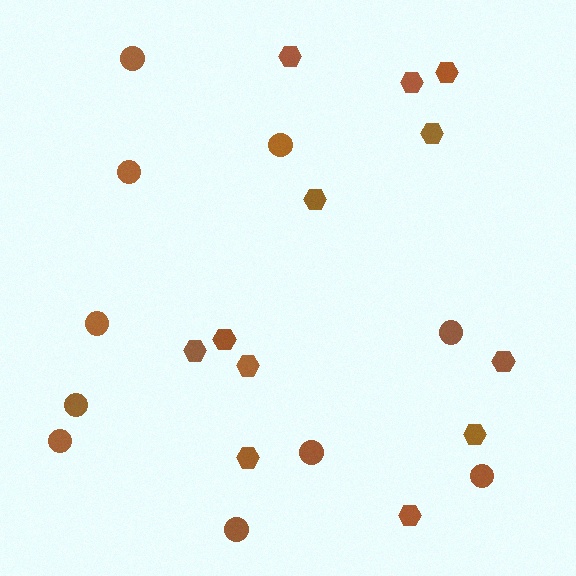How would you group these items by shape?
There are 2 groups: one group of circles (10) and one group of hexagons (12).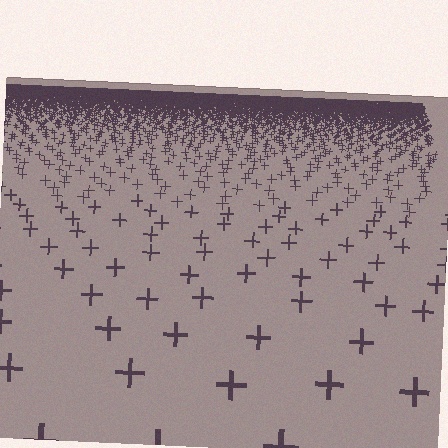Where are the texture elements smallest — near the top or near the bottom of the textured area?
Near the top.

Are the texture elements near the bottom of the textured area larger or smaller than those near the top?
Larger. Near the bottom, elements are closer to the viewer and appear at a bigger on-screen size.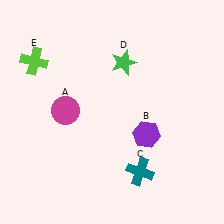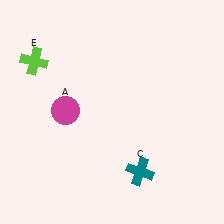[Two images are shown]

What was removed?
The purple hexagon (B), the green star (D) were removed in Image 2.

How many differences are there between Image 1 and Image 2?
There are 2 differences between the two images.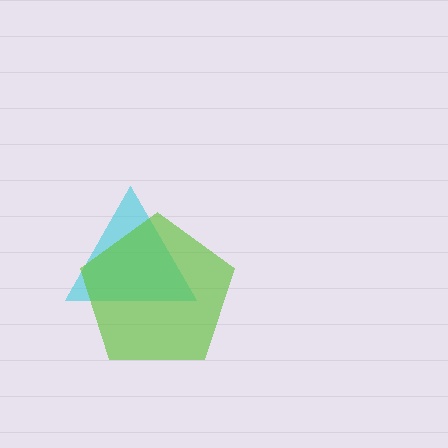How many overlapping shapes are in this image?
There are 2 overlapping shapes in the image.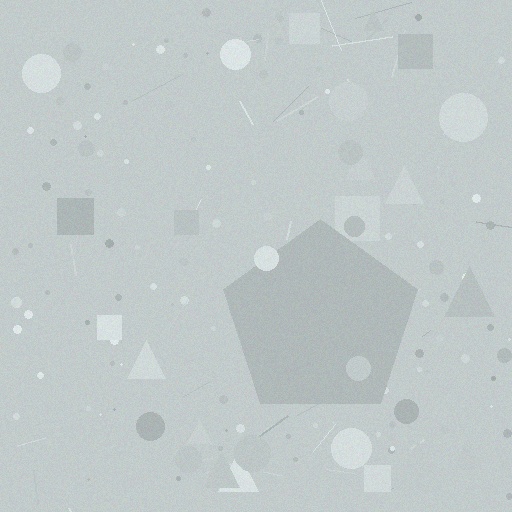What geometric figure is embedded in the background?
A pentagon is embedded in the background.